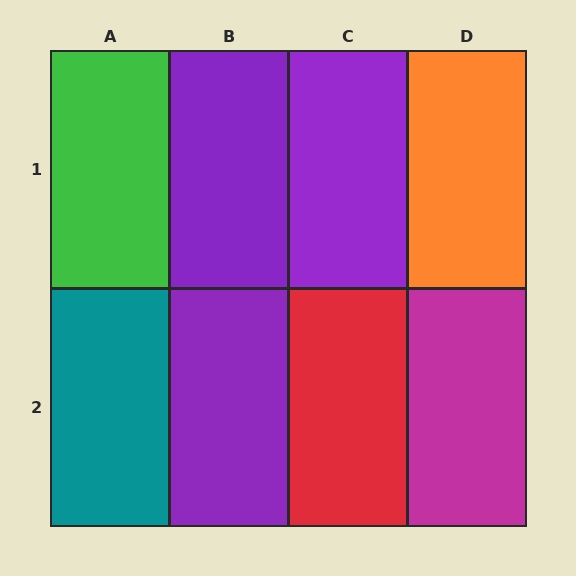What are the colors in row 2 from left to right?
Teal, purple, red, magenta.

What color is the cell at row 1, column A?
Green.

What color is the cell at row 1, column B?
Purple.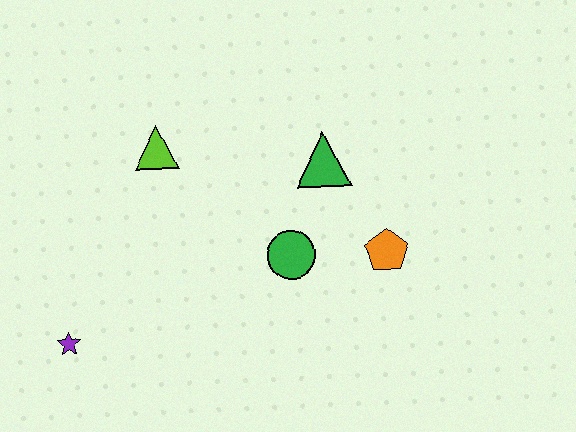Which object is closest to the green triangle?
The green circle is closest to the green triangle.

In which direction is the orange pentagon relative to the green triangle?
The orange pentagon is below the green triangle.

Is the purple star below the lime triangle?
Yes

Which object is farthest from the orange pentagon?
The purple star is farthest from the orange pentagon.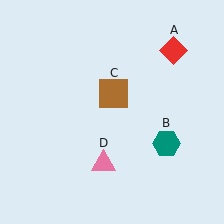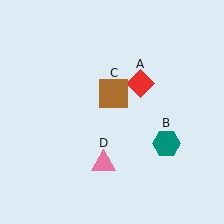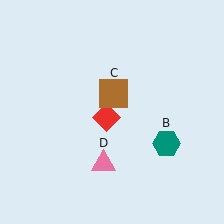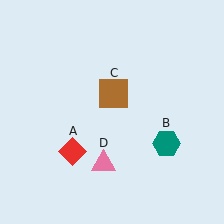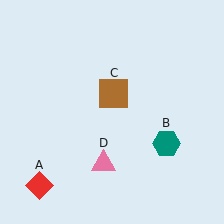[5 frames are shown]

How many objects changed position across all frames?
1 object changed position: red diamond (object A).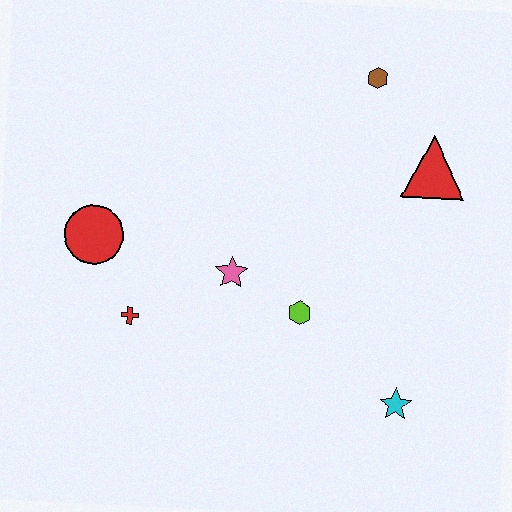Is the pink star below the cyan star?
No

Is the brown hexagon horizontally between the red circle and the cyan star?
Yes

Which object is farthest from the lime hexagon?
The brown hexagon is farthest from the lime hexagon.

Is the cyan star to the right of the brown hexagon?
Yes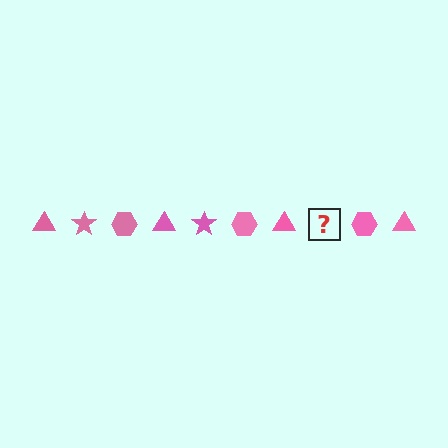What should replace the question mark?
The question mark should be replaced with a pink star.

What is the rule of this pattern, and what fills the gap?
The rule is that the pattern cycles through triangle, star, hexagon shapes in pink. The gap should be filled with a pink star.